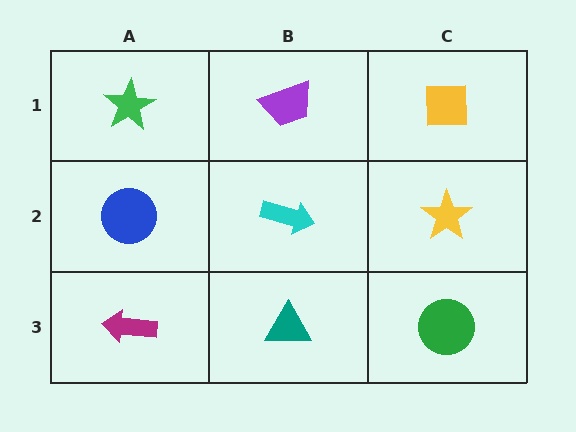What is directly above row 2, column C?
A yellow square.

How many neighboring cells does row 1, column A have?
2.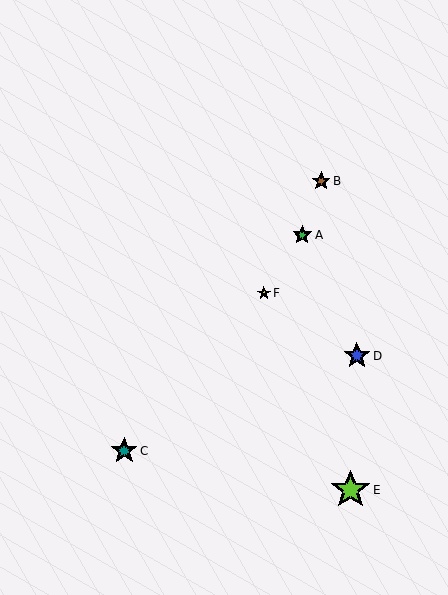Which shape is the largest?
The lime star (labeled E) is the largest.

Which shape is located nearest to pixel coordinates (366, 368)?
The blue star (labeled D) at (357, 356) is nearest to that location.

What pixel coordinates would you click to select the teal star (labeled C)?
Click at (124, 451) to select the teal star C.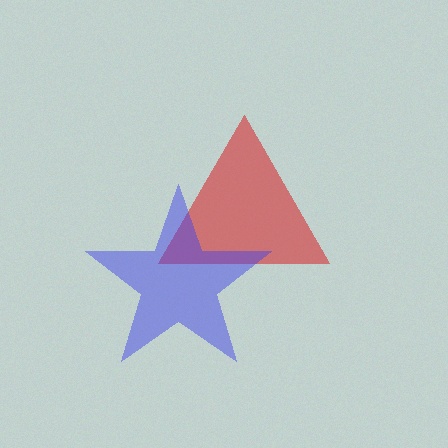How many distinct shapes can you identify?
There are 2 distinct shapes: a red triangle, a blue star.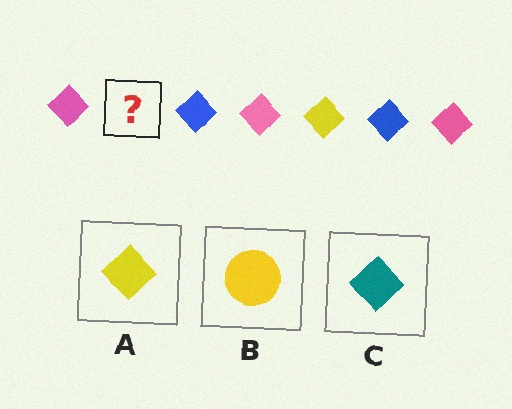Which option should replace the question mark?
Option A.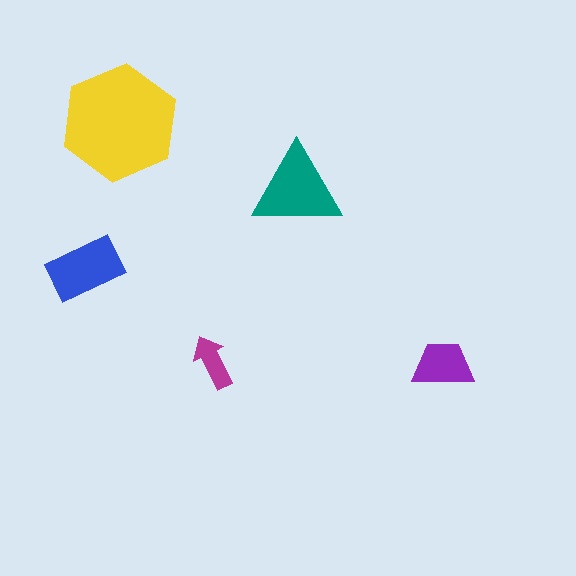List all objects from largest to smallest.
The yellow hexagon, the teal triangle, the blue rectangle, the purple trapezoid, the magenta arrow.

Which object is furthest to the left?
The blue rectangle is leftmost.